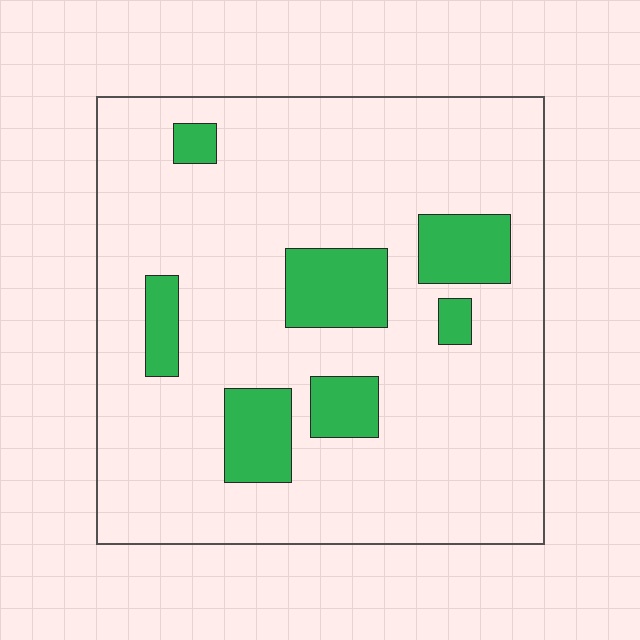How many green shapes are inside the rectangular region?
7.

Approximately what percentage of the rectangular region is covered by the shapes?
Approximately 15%.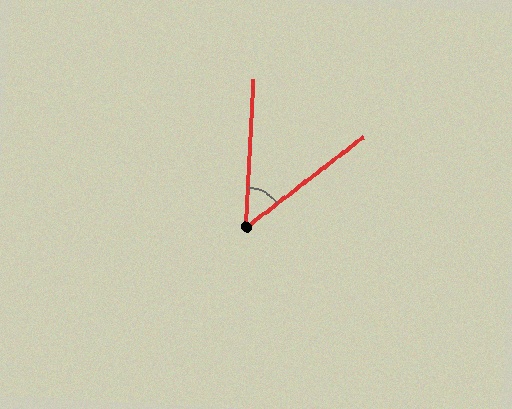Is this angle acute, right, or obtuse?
It is acute.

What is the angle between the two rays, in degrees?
Approximately 49 degrees.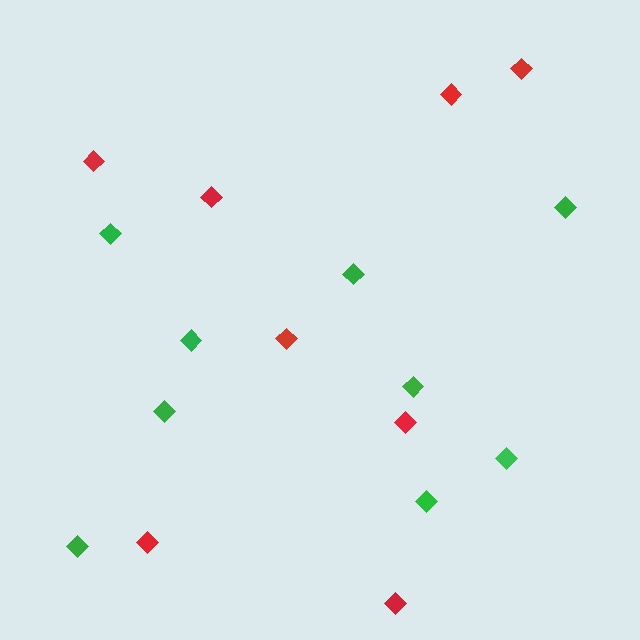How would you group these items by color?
There are 2 groups: one group of green diamonds (9) and one group of red diamonds (8).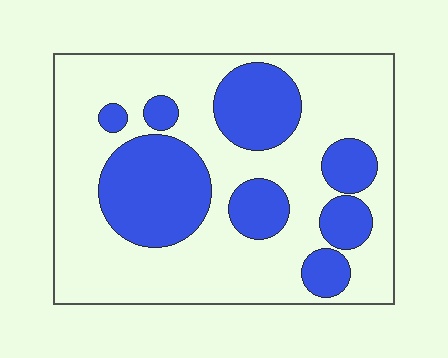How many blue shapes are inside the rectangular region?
8.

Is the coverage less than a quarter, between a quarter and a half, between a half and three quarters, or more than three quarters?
Between a quarter and a half.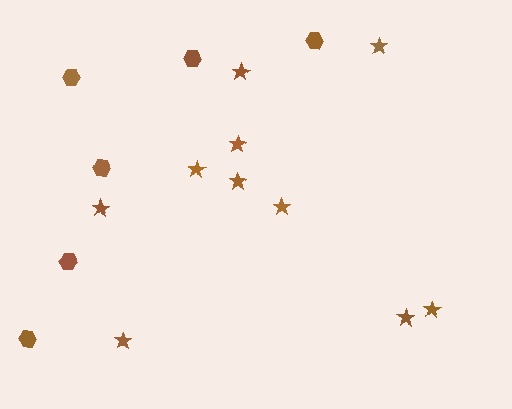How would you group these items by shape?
There are 2 groups: one group of hexagons (6) and one group of stars (10).